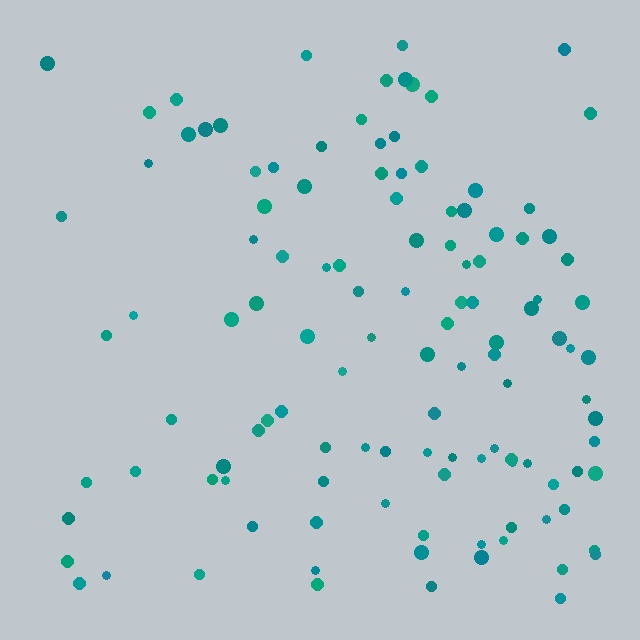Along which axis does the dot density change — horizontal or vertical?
Horizontal.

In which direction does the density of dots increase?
From left to right, with the right side densest.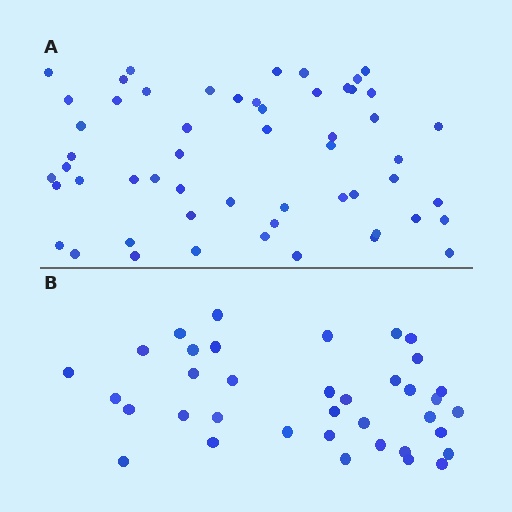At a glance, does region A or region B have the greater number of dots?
Region A (the top region) has more dots.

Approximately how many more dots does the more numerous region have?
Region A has approximately 20 more dots than region B.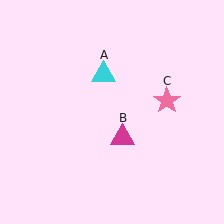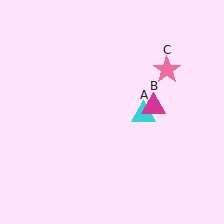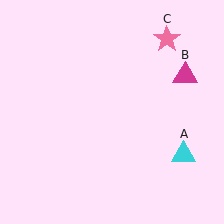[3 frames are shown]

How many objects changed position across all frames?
3 objects changed position: cyan triangle (object A), magenta triangle (object B), pink star (object C).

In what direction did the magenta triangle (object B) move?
The magenta triangle (object B) moved up and to the right.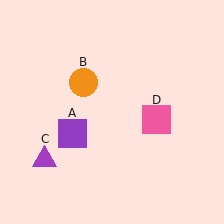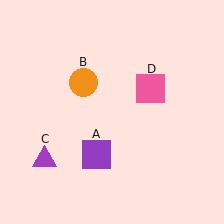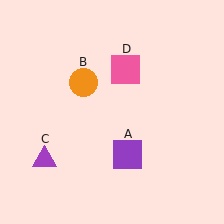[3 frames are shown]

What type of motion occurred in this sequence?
The purple square (object A), pink square (object D) rotated counterclockwise around the center of the scene.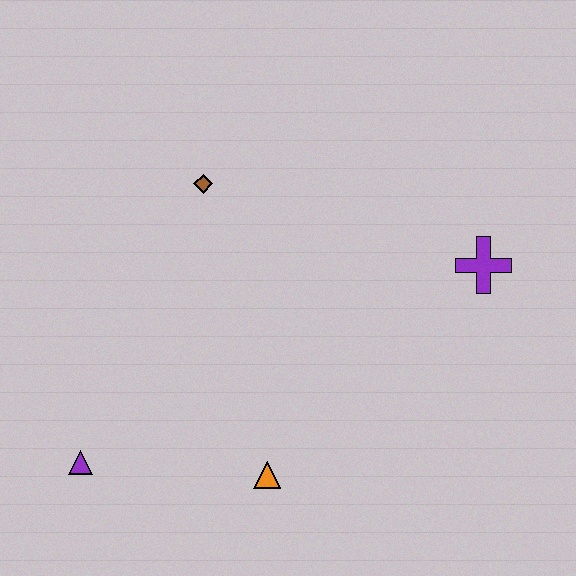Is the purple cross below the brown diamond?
Yes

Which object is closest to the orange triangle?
The purple triangle is closest to the orange triangle.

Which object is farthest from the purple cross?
The purple triangle is farthest from the purple cross.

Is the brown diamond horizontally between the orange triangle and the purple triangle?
Yes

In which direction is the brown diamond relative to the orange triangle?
The brown diamond is above the orange triangle.